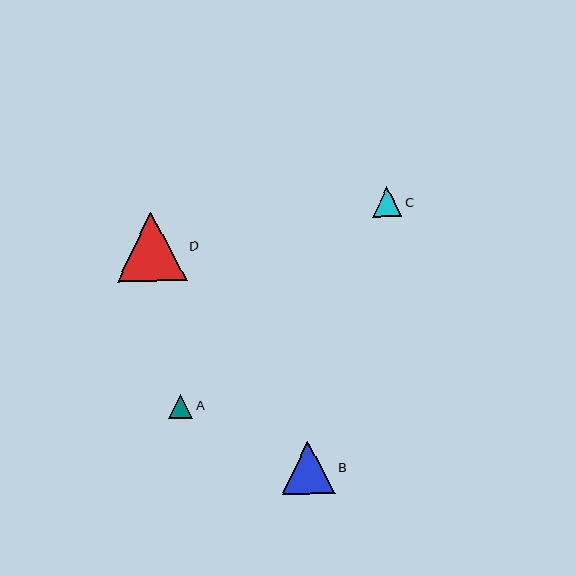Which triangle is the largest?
Triangle D is the largest with a size of approximately 69 pixels.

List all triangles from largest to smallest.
From largest to smallest: D, B, C, A.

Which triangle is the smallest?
Triangle A is the smallest with a size of approximately 25 pixels.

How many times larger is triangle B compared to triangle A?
Triangle B is approximately 2.1 times the size of triangle A.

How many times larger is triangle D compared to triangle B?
Triangle D is approximately 1.3 times the size of triangle B.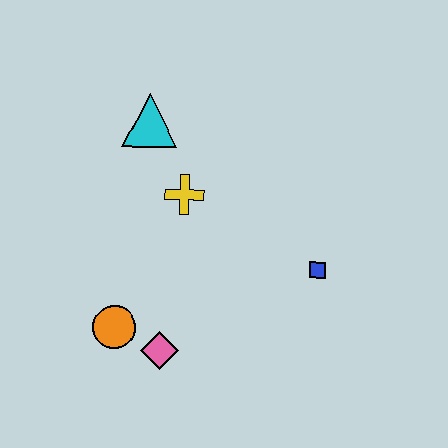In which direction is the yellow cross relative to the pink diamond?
The yellow cross is above the pink diamond.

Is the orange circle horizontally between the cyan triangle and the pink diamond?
No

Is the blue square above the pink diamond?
Yes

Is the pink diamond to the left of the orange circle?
No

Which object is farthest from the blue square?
The cyan triangle is farthest from the blue square.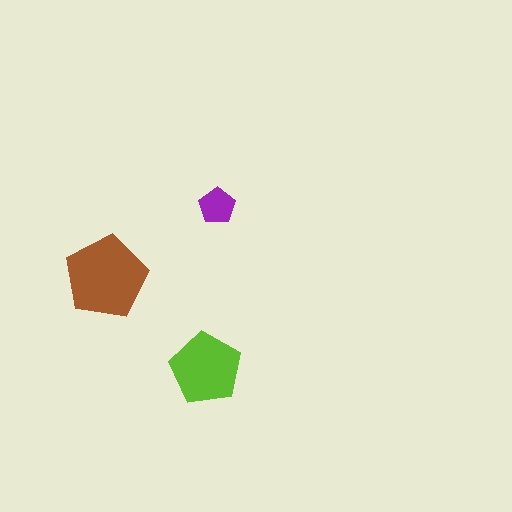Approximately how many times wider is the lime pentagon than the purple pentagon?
About 2 times wider.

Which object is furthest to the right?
The purple pentagon is rightmost.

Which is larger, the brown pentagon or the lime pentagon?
The brown one.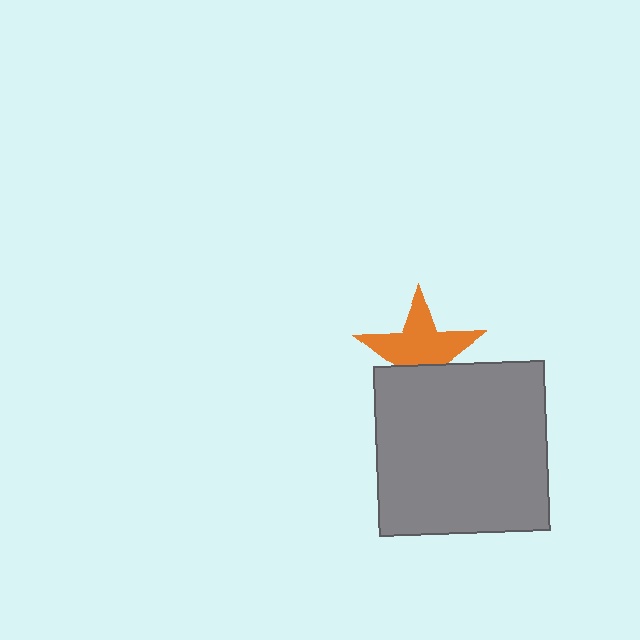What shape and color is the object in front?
The object in front is a gray square.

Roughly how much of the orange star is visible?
About half of it is visible (roughly 64%).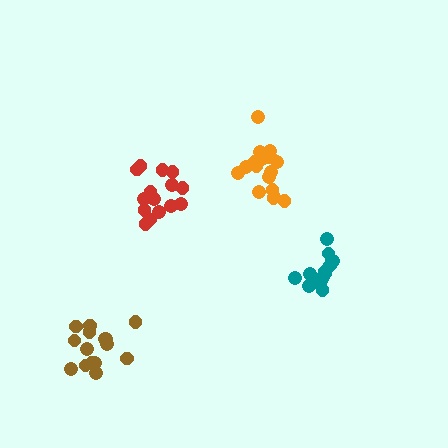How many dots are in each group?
Group 1: 15 dots, Group 2: 16 dots, Group 3: 18 dots, Group 4: 14 dots (63 total).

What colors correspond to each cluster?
The clusters are colored: brown, red, orange, teal.